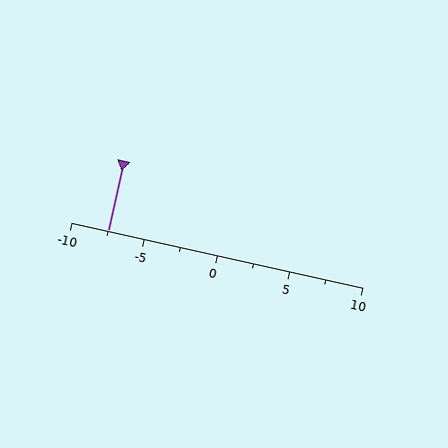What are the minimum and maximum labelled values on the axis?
The axis runs from -10 to 10.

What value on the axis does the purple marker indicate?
The marker indicates approximately -7.5.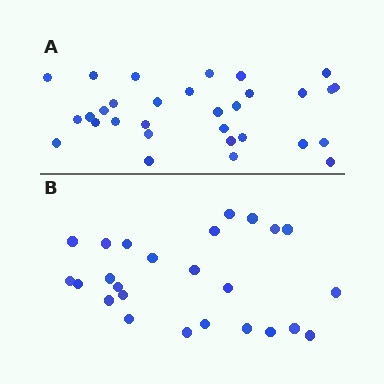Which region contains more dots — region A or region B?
Region A (the top region) has more dots.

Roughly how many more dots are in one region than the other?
Region A has about 6 more dots than region B.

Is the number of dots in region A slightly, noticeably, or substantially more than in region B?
Region A has only slightly more — the two regions are fairly close. The ratio is roughly 1.2 to 1.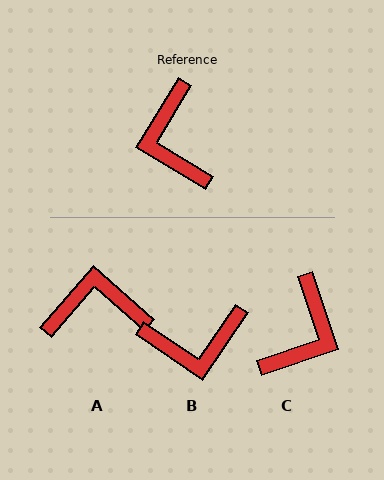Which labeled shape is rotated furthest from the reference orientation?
C, about 140 degrees away.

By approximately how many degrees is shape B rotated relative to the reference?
Approximately 87 degrees counter-clockwise.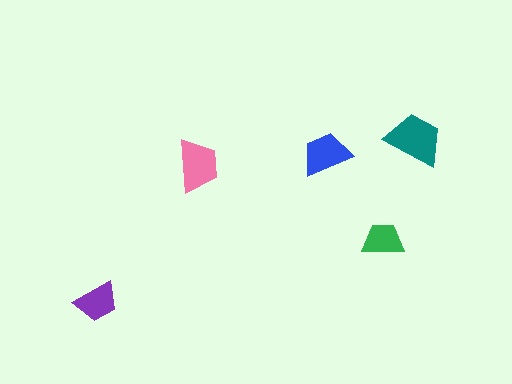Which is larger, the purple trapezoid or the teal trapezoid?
The teal one.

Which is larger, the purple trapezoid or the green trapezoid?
The purple one.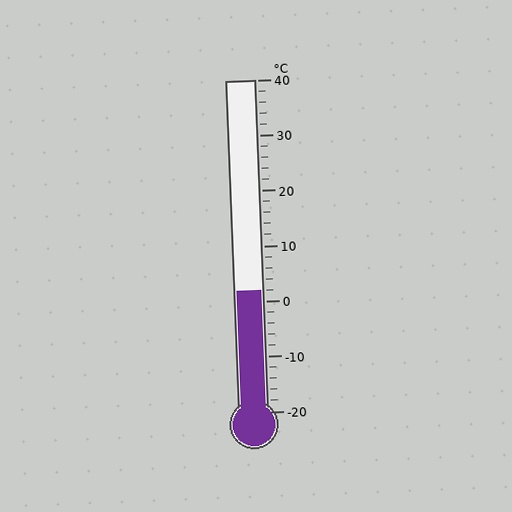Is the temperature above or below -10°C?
The temperature is above -10°C.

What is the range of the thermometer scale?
The thermometer scale ranges from -20°C to 40°C.